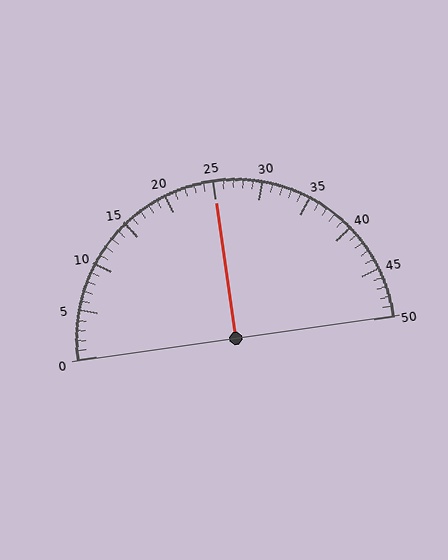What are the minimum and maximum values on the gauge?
The gauge ranges from 0 to 50.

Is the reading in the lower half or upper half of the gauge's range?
The reading is in the upper half of the range (0 to 50).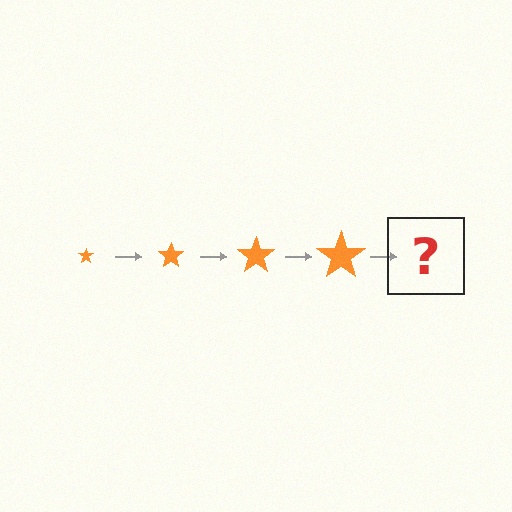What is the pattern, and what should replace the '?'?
The pattern is that the star gets progressively larger each step. The '?' should be an orange star, larger than the previous one.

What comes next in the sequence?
The next element should be an orange star, larger than the previous one.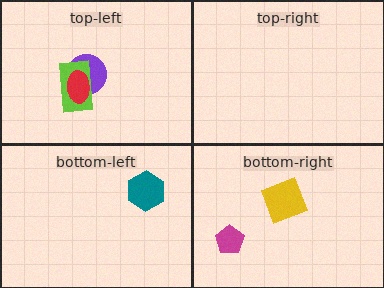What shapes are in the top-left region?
The purple circle, the lime rectangle, the red ellipse.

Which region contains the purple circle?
The top-left region.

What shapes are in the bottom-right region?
The magenta pentagon, the yellow diamond.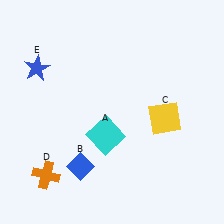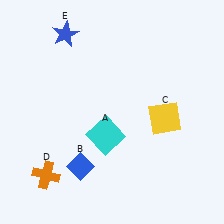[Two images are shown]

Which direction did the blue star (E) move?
The blue star (E) moved up.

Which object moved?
The blue star (E) moved up.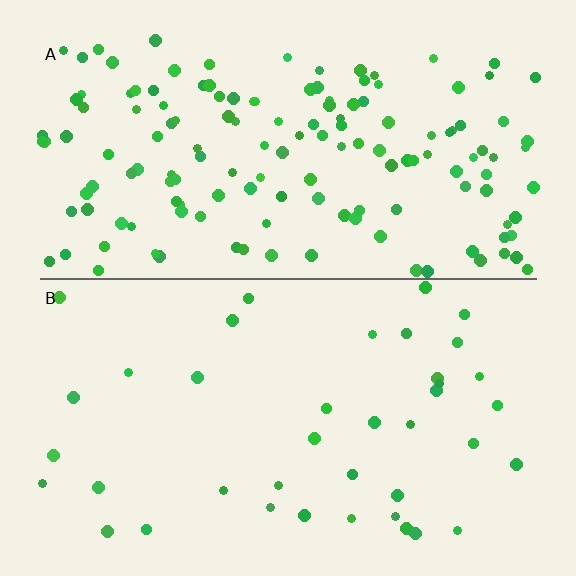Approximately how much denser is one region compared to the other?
Approximately 3.7× — region A over region B.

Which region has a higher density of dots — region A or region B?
A (the top).